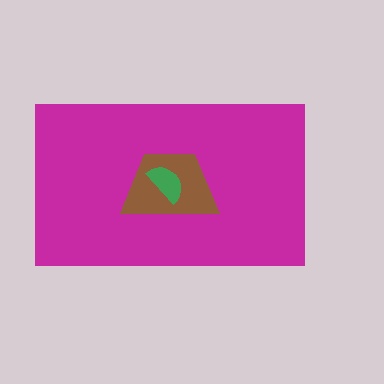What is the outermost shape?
The magenta rectangle.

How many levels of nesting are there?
3.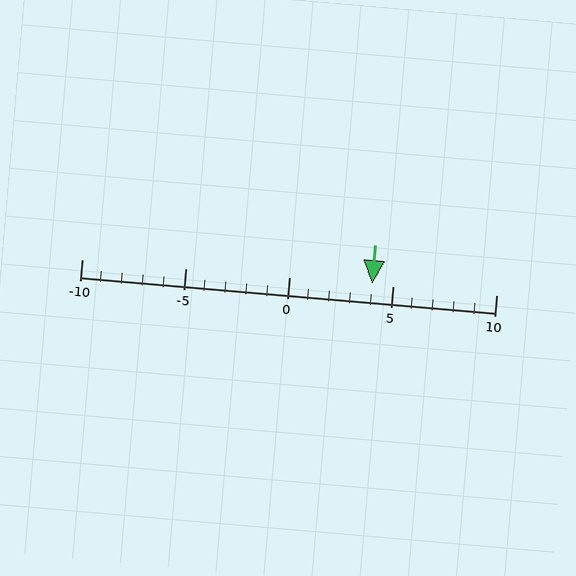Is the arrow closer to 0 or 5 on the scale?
The arrow is closer to 5.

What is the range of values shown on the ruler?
The ruler shows values from -10 to 10.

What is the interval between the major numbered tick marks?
The major tick marks are spaced 5 units apart.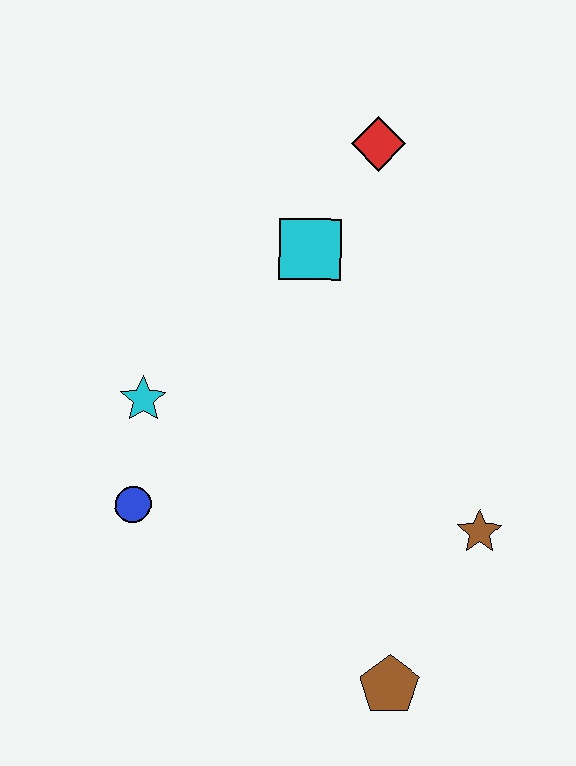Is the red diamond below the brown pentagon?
No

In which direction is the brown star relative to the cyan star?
The brown star is to the right of the cyan star.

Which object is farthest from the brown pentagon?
The red diamond is farthest from the brown pentagon.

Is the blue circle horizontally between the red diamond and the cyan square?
No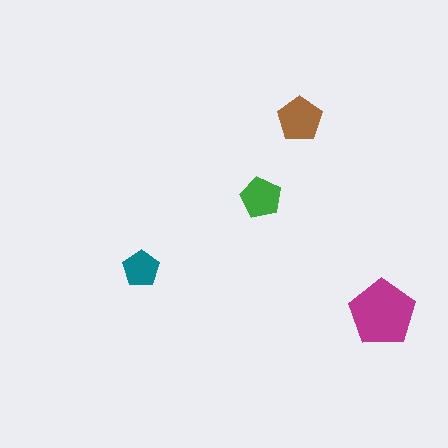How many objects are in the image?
There are 4 objects in the image.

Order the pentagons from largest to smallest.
the magenta one, the brown one, the green one, the teal one.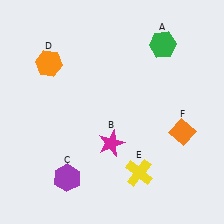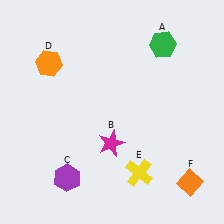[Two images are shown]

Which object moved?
The orange diamond (F) moved down.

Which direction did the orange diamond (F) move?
The orange diamond (F) moved down.